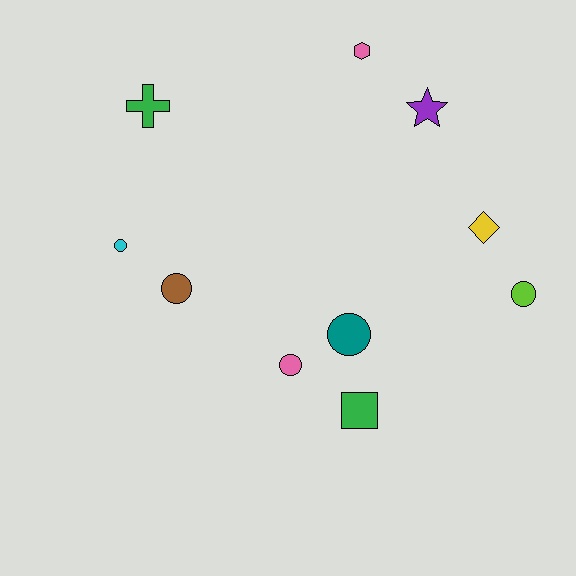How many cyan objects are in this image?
There is 1 cyan object.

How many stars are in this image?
There is 1 star.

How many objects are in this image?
There are 10 objects.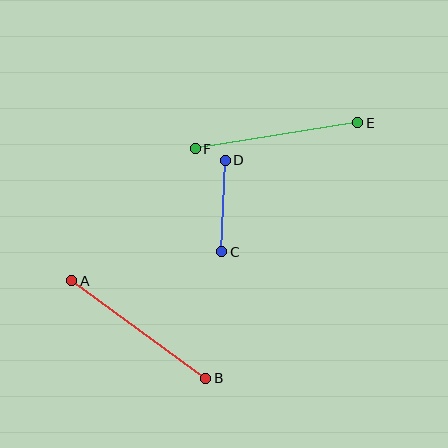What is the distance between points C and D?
The distance is approximately 92 pixels.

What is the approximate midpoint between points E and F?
The midpoint is at approximately (276, 136) pixels.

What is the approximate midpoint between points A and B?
The midpoint is at approximately (139, 330) pixels.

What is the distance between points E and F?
The distance is approximately 165 pixels.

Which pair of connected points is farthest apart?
Points A and B are farthest apart.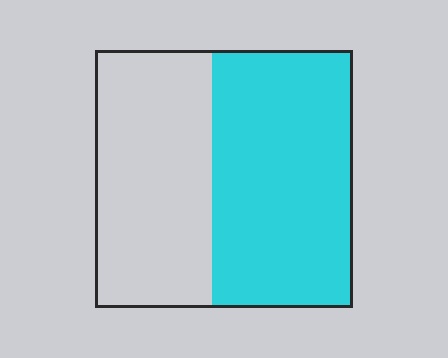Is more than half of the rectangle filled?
Yes.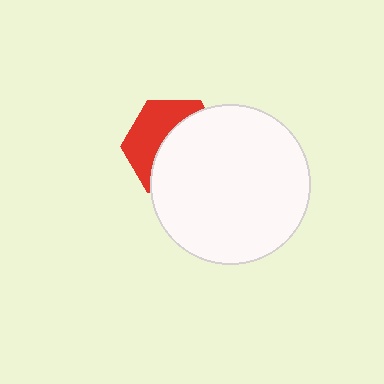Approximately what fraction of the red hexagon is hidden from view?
Roughly 58% of the red hexagon is hidden behind the white circle.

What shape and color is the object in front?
The object in front is a white circle.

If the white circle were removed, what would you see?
You would see the complete red hexagon.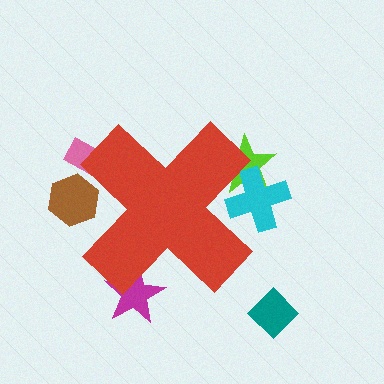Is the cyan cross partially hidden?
Yes, the cyan cross is partially hidden behind the red cross.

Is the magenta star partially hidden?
Yes, the magenta star is partially hidden behind the red cross.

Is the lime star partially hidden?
Yes, the lime star is partially hidden behind the red cross.